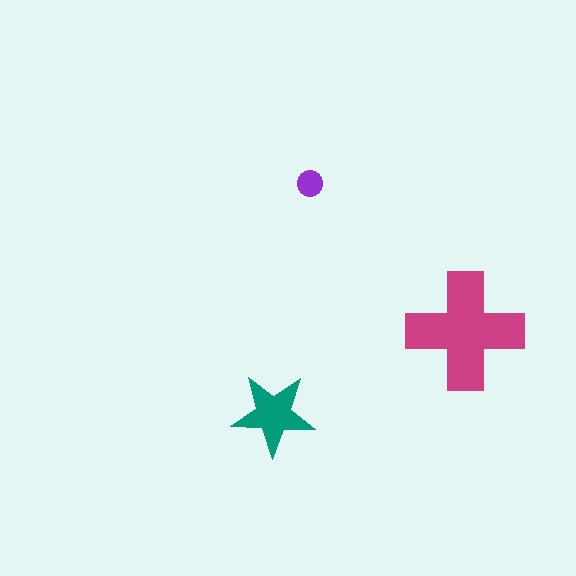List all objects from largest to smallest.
The magenta cross, the teal star, the purple circle.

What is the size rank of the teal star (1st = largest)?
2nd.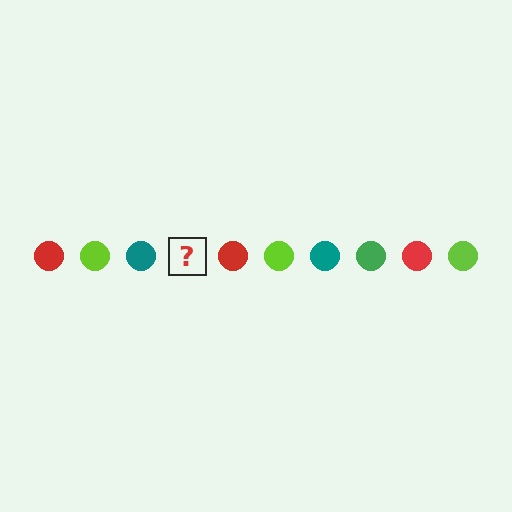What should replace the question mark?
The question mark should be replaced with a green circle.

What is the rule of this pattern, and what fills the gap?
The rule is that the pattern cycles through red, lime, teal, green circles. The gap should be filled with a green circle.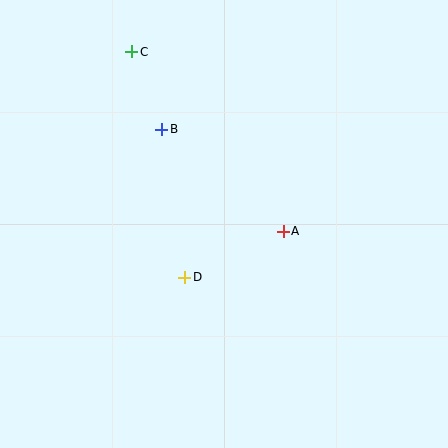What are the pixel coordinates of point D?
Point D is at (185, 277).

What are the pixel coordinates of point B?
Point B is at (162, 129).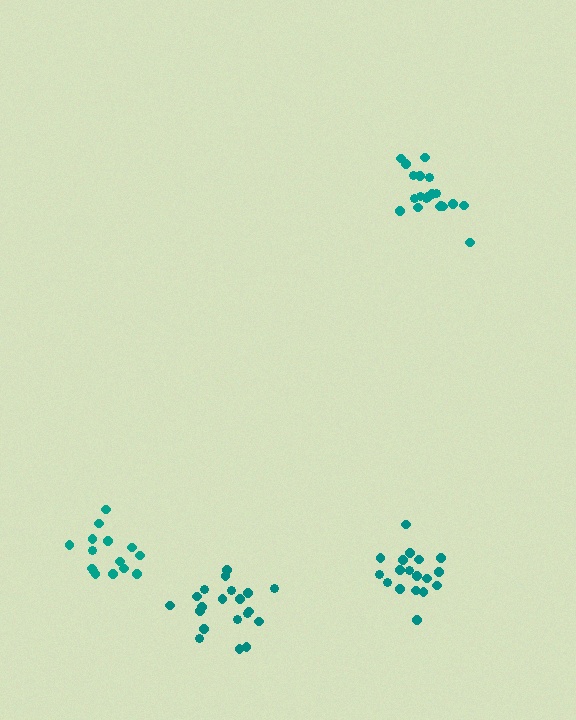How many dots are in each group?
Group 1: 15 dots, Group 2: 18 dots, Group 3: 20 dots, Group 4: 20 dots (73 total).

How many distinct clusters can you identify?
There are 4 distinct clusters.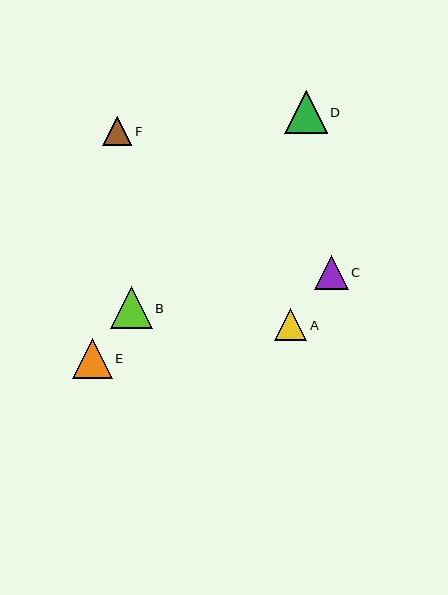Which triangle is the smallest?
Triangle F is the smallest with a size of approximately 29 pixels.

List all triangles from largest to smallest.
From largest to smallest: D, B, E, C, A, F.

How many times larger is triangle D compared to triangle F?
Triangle D is approximately 1.5 times the size of triangle F.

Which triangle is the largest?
Triangle D is the largest with a size of approximately 43 pixels.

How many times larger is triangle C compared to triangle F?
Triangle C is approximately 1.2 times the size of triangle F.